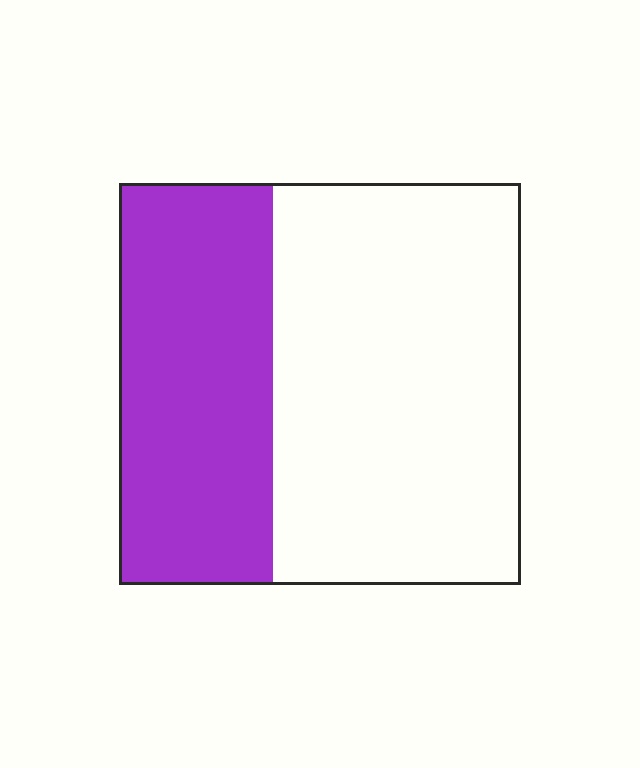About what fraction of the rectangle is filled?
About three eighths (3/8).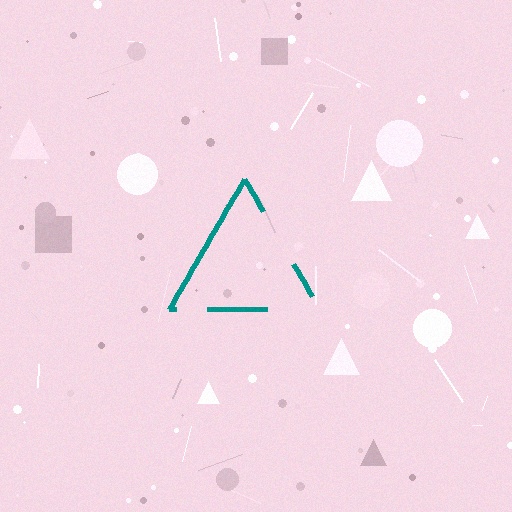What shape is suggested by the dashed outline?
The dashed outline suggests a triangle.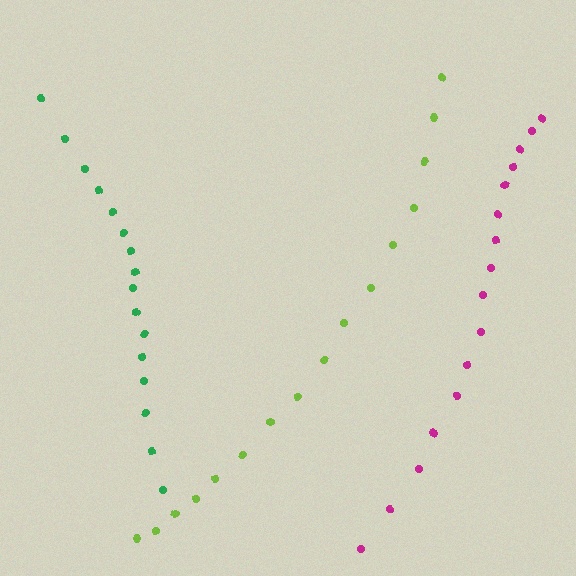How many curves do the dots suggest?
There are 3 distinct paths.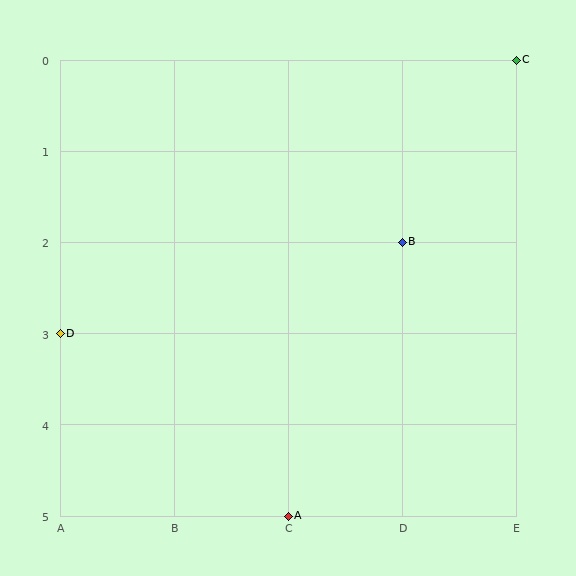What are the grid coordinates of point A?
Point A is at grid coordinates (C, 5).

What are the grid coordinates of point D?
Point D is at grid coordinates (A, 3).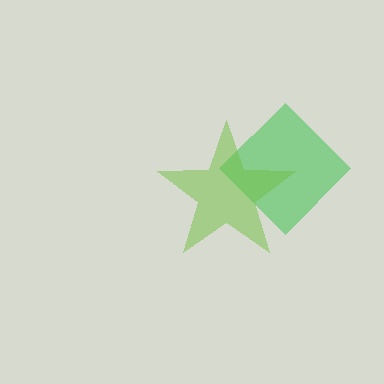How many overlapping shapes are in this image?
There are 2 overlapping shapes in the image.